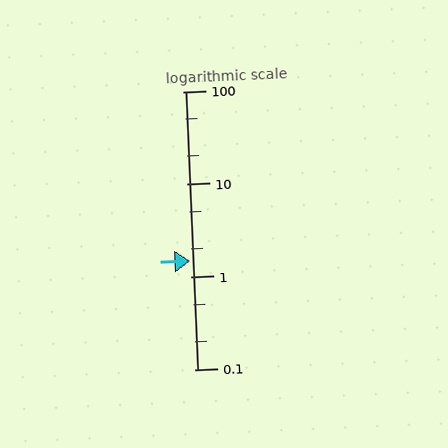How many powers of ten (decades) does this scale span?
The scale spans 3 decades, from 0.1 to 100.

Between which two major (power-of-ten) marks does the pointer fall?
The pointer is between 1 and 10.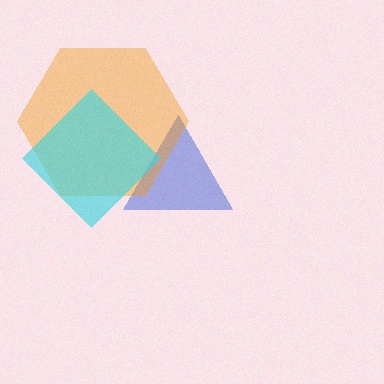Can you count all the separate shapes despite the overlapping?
Yes, there are 3 separate shapes.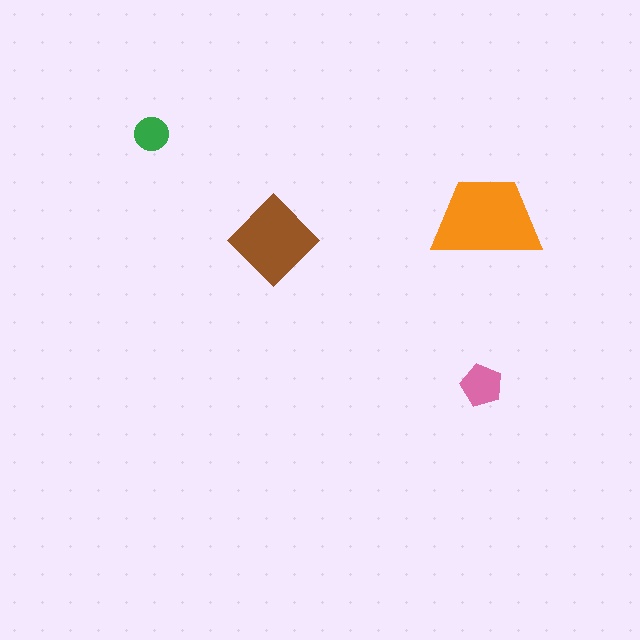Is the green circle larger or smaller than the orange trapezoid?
Smaller.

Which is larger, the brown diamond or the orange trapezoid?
The orange trapezoid.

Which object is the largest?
The orange trapezoid.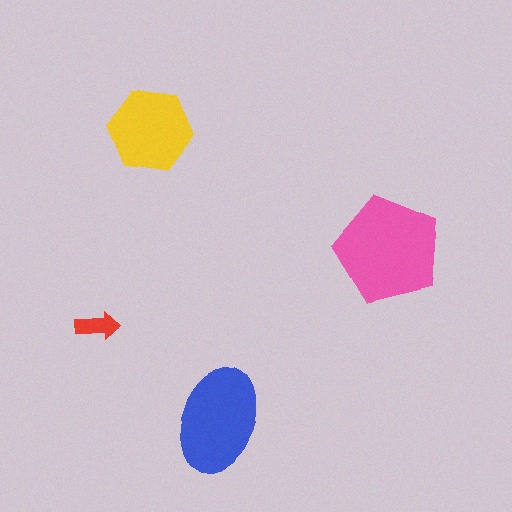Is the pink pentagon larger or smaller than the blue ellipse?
Larger.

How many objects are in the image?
There are 4 objects in the image.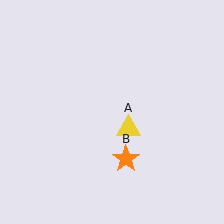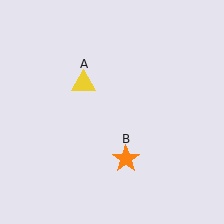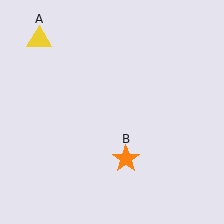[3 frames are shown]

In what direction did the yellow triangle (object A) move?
The yellow triangle (object A) moved up and to the left.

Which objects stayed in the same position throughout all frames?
Orange star (object B) remained stationary.